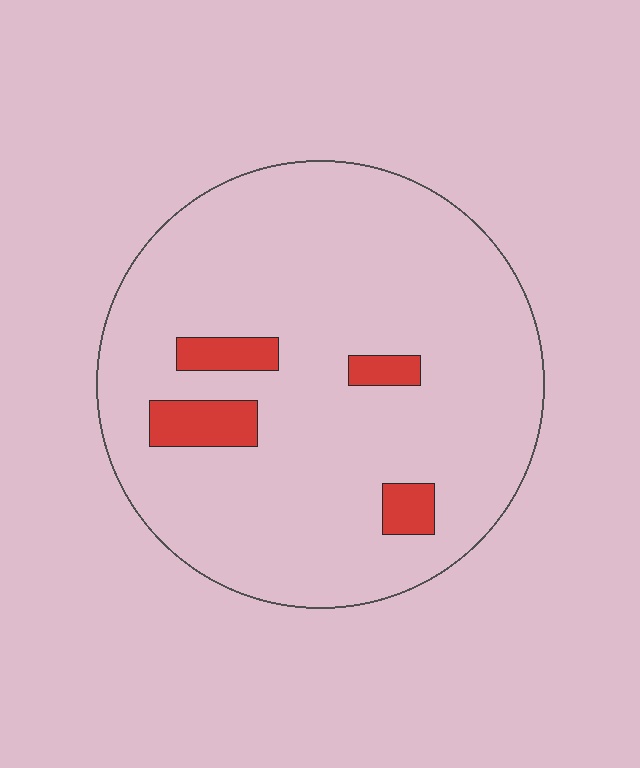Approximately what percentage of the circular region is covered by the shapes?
Approximately 10%.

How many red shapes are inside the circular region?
4.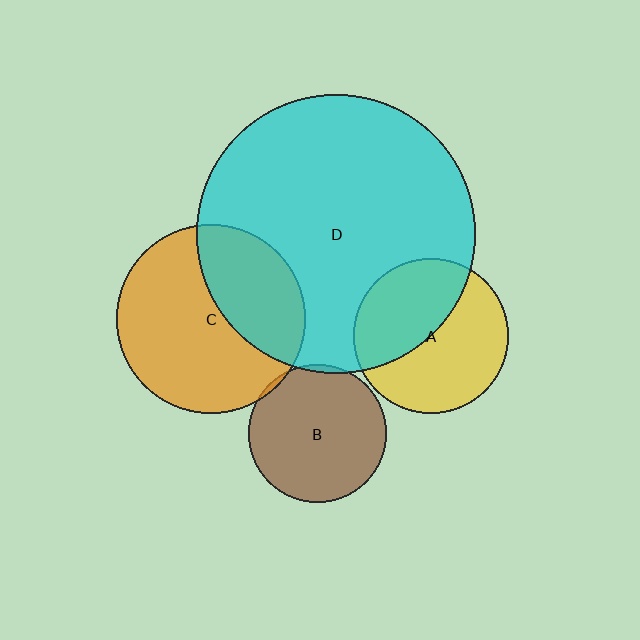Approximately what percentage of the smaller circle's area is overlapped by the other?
Approximately 35%.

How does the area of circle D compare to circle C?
Approximately 2.2 times.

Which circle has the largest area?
Circle D (cyan).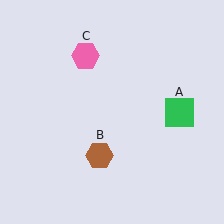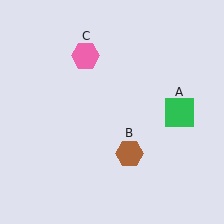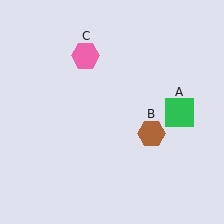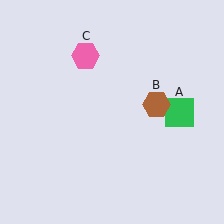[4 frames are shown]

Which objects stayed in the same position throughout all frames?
Green square (object A) and pink hexagon (object C) remained stationary.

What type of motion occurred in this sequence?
The brown hexagon (object B) rotated counterclockwise around the center of the scene.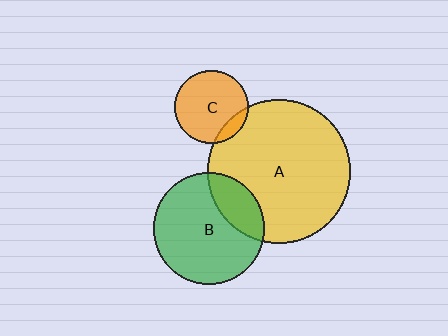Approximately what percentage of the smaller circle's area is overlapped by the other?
Approximately 15%.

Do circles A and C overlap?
Yes.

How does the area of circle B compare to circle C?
Approximately 2.3 times.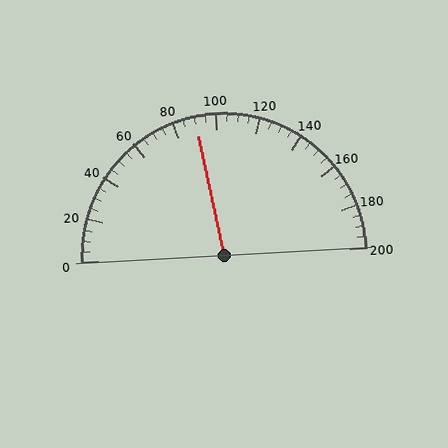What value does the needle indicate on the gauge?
The needle indicates approximately 90.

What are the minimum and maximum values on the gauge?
The gauge ranges from 0 to 200.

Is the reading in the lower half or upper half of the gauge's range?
The reading is in the lower half of the range (0 to 200).